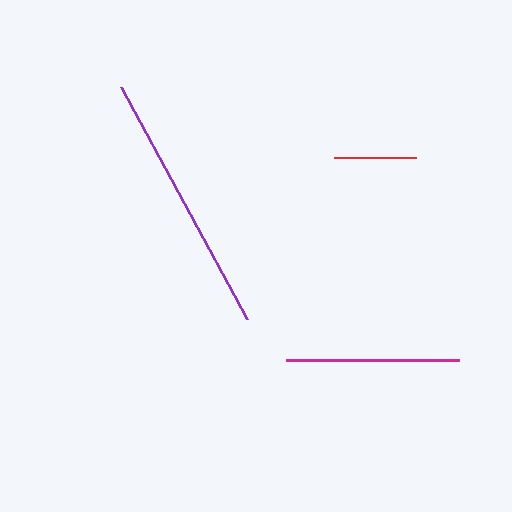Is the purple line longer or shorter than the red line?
The purple line is longer than the red line.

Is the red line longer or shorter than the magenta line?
The magenta line is longer than the red line.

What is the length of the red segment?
The red segment is approximately 82 pixels long.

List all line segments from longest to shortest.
From longest to shortest: purple, magenta, red.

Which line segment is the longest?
The purple line is the longest at approximately 264 pixels.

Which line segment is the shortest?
The red line is the shortest at approximately 82 pixels.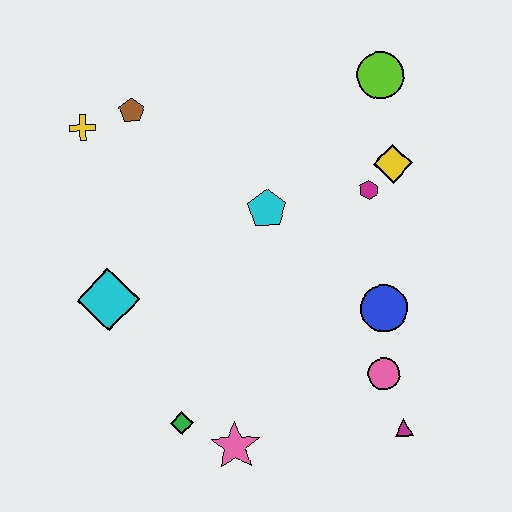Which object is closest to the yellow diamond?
The magenta hexagon is closest to the yellow diamond.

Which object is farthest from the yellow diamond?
The green diamond is farthest from the yellow diamond.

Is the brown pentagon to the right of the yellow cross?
Yes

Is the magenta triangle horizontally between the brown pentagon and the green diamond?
No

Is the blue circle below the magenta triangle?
No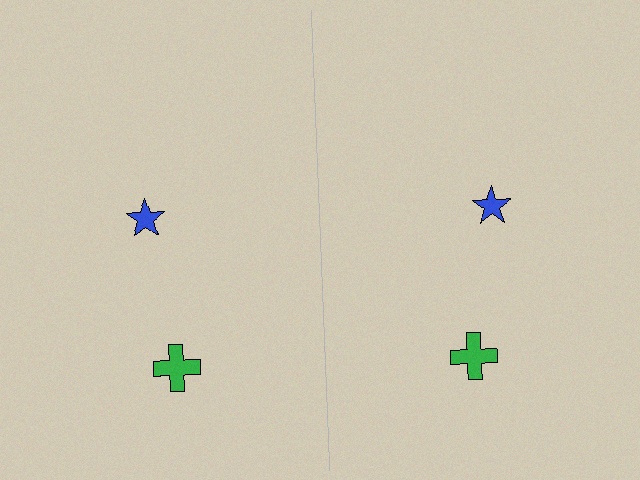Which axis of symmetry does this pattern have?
The pattern has a vertical axis of symmetry running through the center of the image.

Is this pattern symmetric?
Yes, this pattern has bilateral (reflection) symmetry.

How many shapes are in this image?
There are 4 shapes in this image.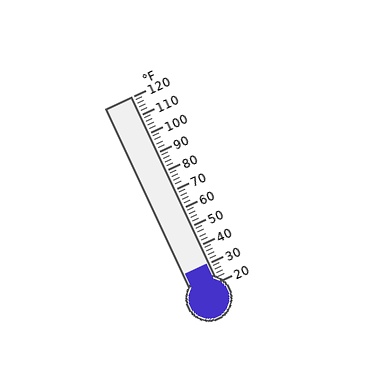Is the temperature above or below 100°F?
The temperature is below 100°F.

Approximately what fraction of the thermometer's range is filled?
The thermometer is filled to approximately 10% of its range.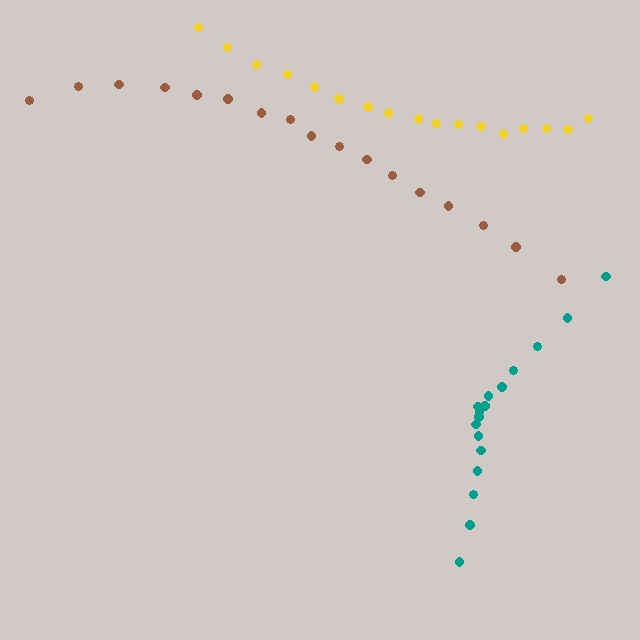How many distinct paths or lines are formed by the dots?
There are 3 distinct paths.